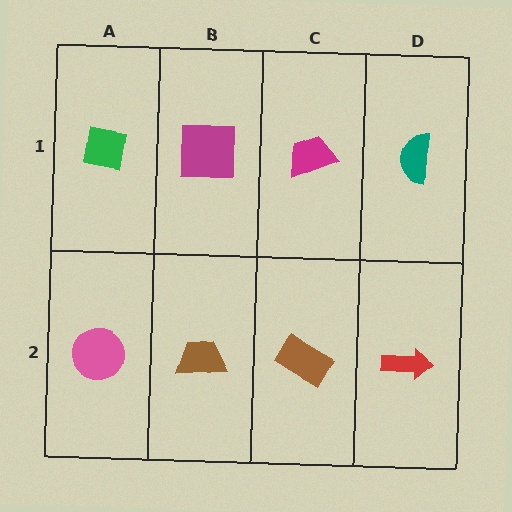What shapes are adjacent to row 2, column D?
A teal semicircle (row 1, column D), a brown rectangle (row 2, column C).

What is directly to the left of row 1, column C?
A magenta square.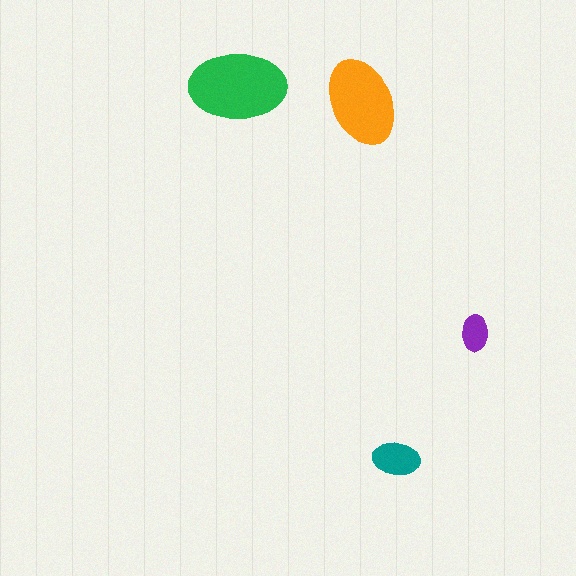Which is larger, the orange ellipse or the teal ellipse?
The orange one.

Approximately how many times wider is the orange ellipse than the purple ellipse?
About 2.5 times wider.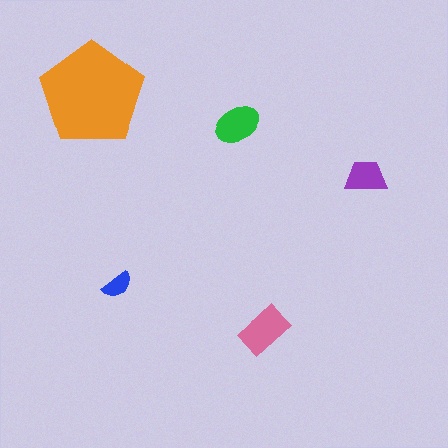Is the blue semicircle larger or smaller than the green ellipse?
Smaller.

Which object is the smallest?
The blue semicircle.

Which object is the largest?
The orange pentagon.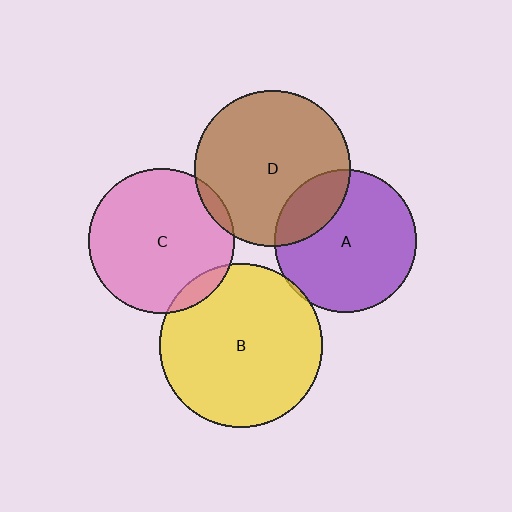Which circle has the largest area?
Circle B (yellow).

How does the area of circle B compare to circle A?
Approximately 1.3 times.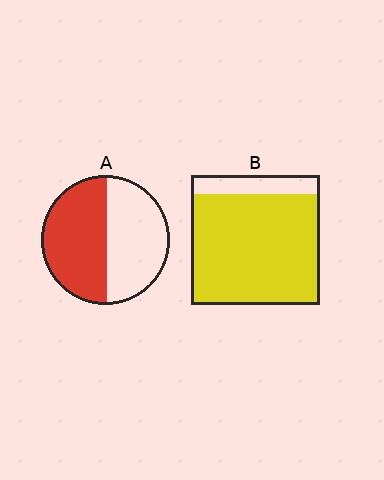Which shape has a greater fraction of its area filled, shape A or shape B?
Shape B.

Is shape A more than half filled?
Roughly half.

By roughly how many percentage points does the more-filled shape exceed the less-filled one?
By roughly 35 percentage points (B over A).